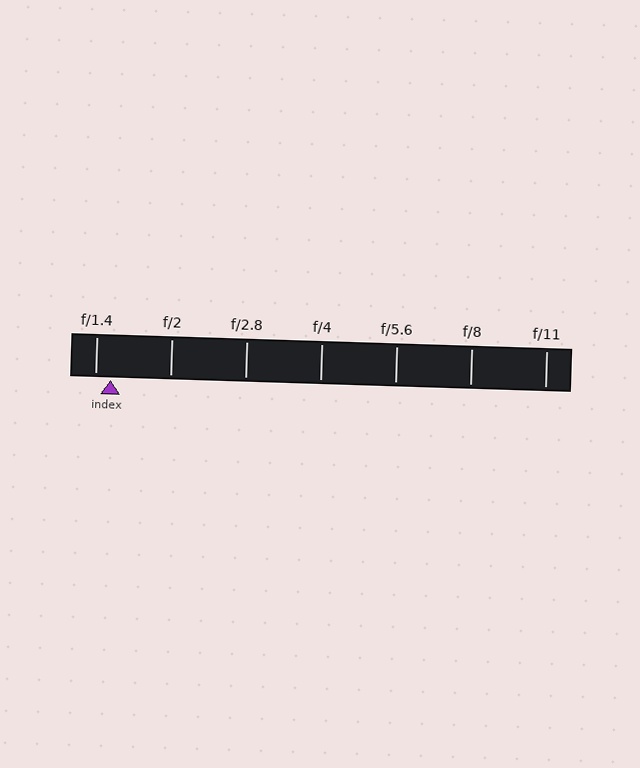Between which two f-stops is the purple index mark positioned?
The index mark is between f/1.4 and f/2.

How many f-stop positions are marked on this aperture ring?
There are 7 f-stop positions marked.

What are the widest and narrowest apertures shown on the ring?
The widest aperture shown is f/1.4 and the narrowest is f/11.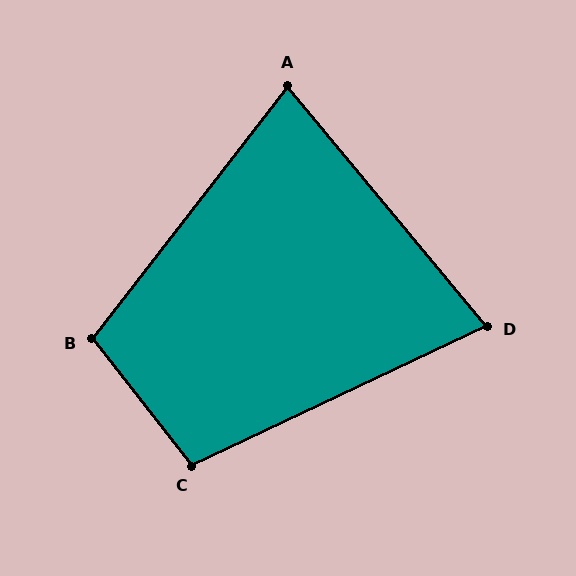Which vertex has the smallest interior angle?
D, at approximately 76 degrees.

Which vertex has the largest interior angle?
B, at approximately 104 degrees.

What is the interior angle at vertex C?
Approximately 103 degrees (obtuse).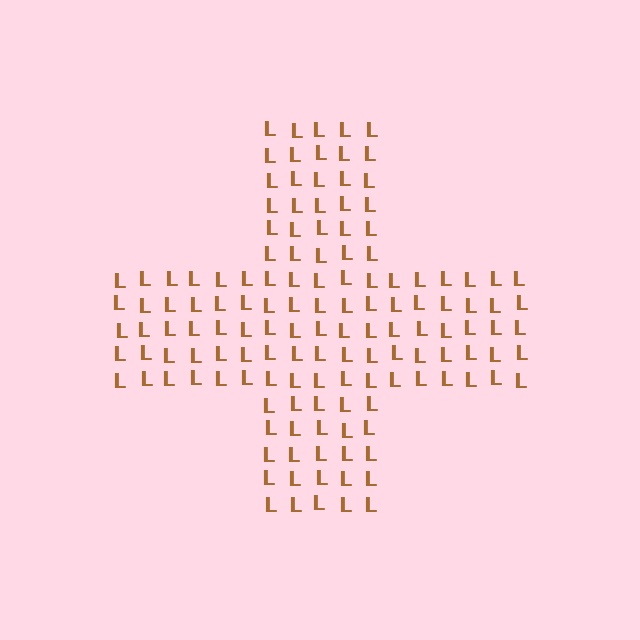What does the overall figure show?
The overall figure shows a cross.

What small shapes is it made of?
It is made of small letter L's.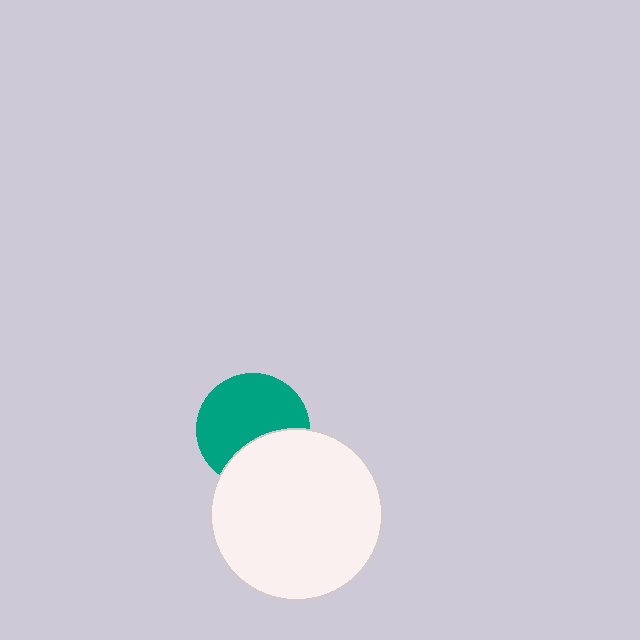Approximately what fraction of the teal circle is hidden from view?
Roughly 33% of the teal circle is hidden behind the white circle.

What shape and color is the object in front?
The object in front is a white circle.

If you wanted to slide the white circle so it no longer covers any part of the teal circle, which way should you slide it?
Slide it down — that is the most direct way to separate the two shapes.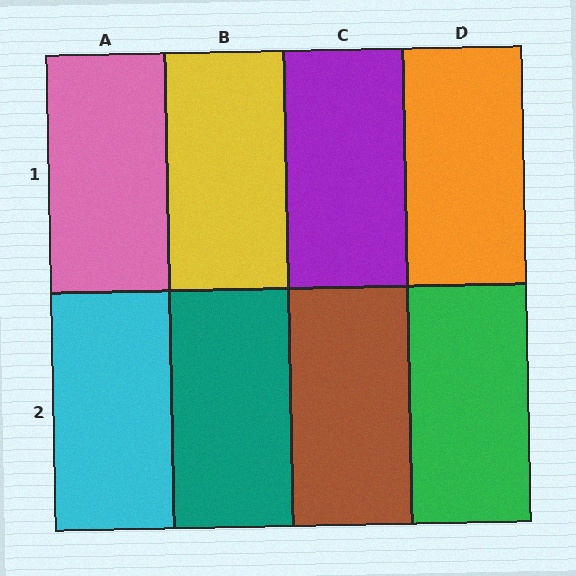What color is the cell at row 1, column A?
Pink.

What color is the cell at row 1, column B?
Yellow.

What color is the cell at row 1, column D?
Orange.